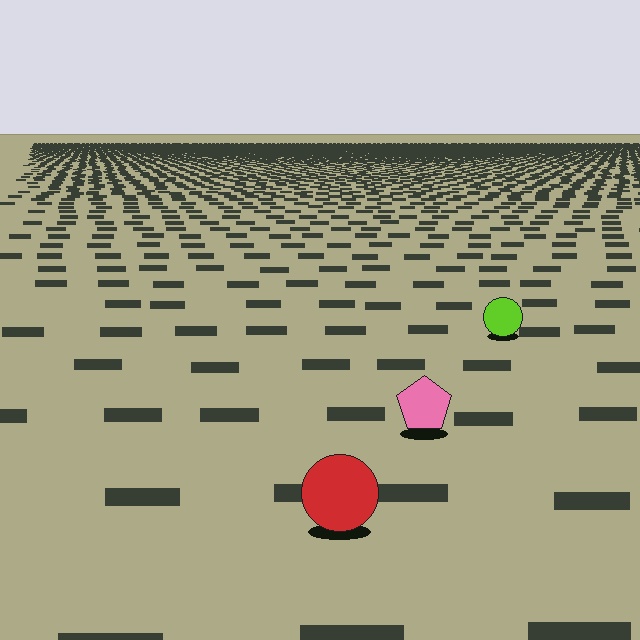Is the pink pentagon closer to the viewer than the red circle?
No. The red circle is closer — you can tell from the texture gradient: the ground texture is coarser near it.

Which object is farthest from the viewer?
The lime circle is farthest from the viewer. It appears smaller and the ground texture around it is denser.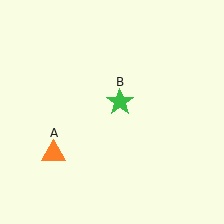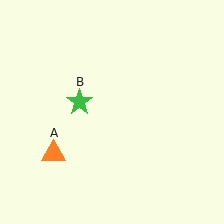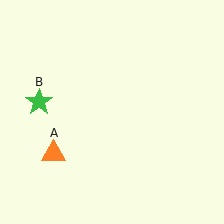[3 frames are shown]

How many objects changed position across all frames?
1 object changed position: green star (object B).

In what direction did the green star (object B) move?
The green star (object B) moved left.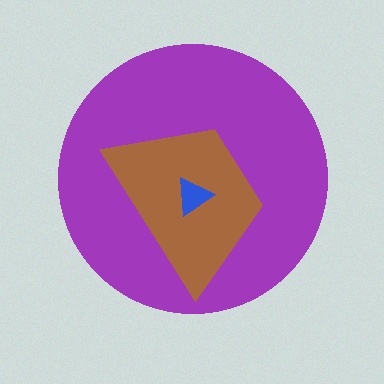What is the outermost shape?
The purple circle.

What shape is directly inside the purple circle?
The brown trapezoid.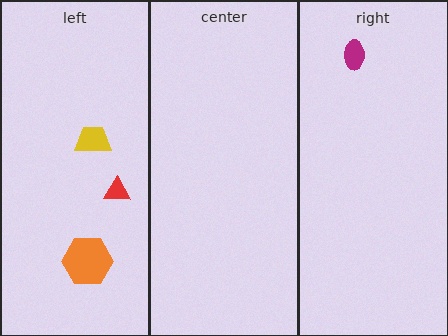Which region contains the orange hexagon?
The left region.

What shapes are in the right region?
The magenta ellipse.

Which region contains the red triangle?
The left region.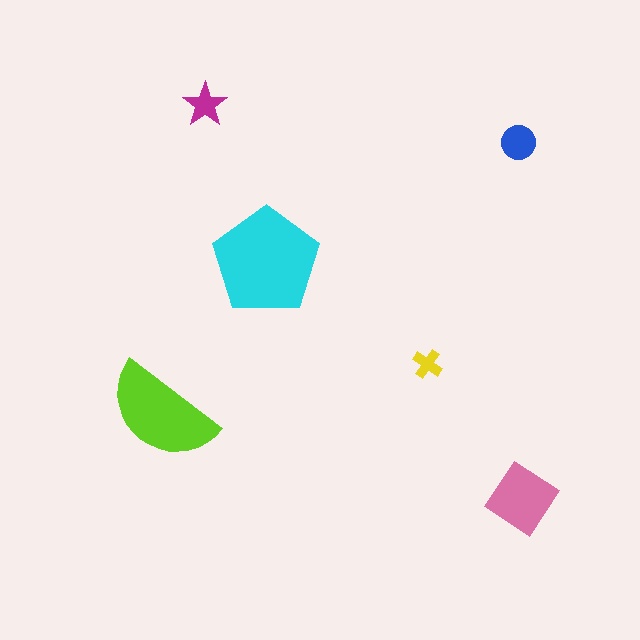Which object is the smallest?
The yellow cross.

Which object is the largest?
The cyan pentagon.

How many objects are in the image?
There are 6 objects in the image.